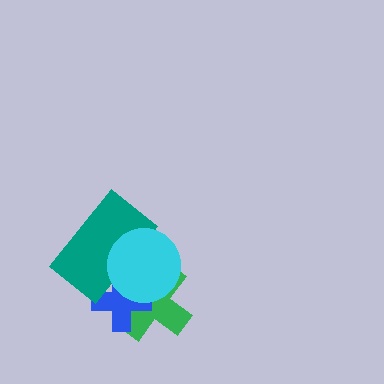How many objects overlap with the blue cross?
3 objects overlap with the blue cross.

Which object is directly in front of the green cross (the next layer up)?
The blue cross is directly in front of the green cross.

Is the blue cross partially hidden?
Yes, it is partially covered by another shape.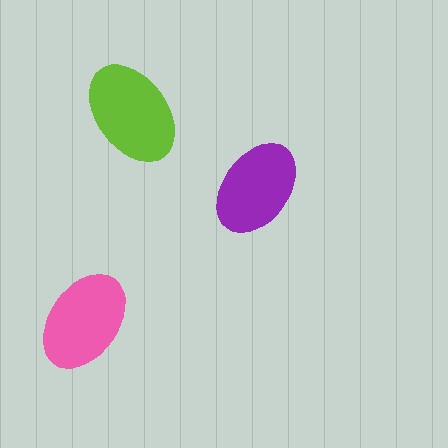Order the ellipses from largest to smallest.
the lime one, the pink one, the purple one.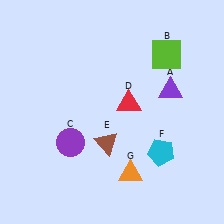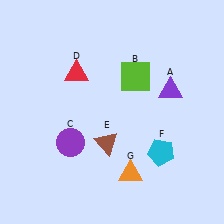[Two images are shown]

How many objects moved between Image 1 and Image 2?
2 objects moved between the two images.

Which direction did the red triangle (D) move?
The red triangle (D) moved left.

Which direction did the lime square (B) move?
The lime square (B) moved left.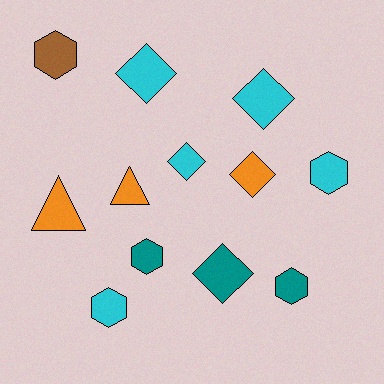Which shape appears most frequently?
Diamond, with 5 objects.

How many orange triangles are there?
There are 2 orange triangles.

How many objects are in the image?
There are 12 objects.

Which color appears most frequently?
Cyan, with 5 objects.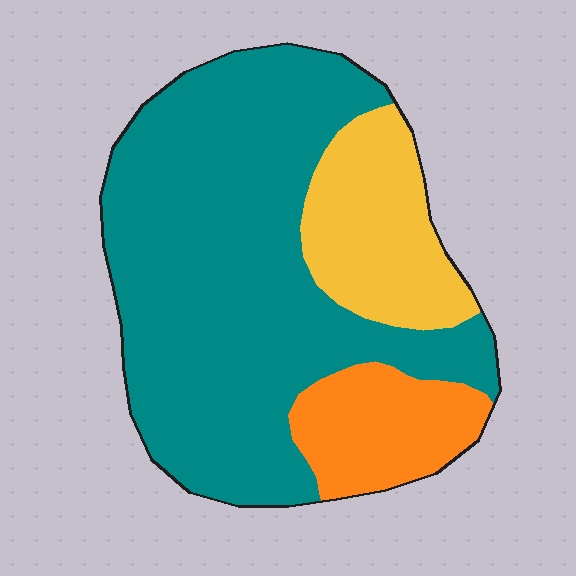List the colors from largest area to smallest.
From largest to smallest: teal, yellow, orange.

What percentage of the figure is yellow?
Yellow takes up less than a quarter of the figure.